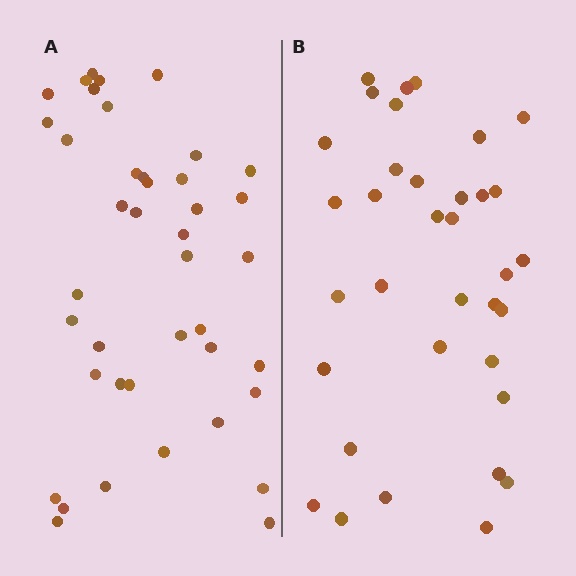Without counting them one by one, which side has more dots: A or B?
Region A (the left region) has more dots.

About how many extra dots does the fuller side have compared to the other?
Region A has about 6 more dots than region B.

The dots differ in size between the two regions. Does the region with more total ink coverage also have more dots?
No. Region B has more total ink coverage because its dots are larger, but region A actually contains more individual dots. Total area can be misleading — the number of items is what matters here.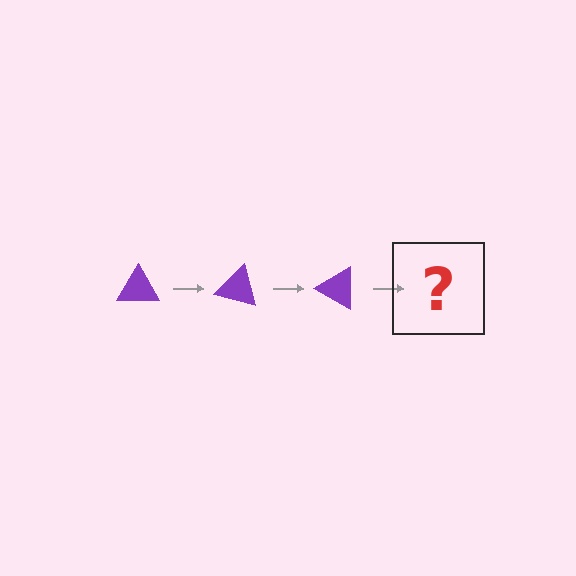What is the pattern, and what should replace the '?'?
The pattern is that the triangle rotates 15 degrees each step. The '?' should be a purple triangle rotated 45 degrees.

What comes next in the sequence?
The next element should be a purple triangle rotated 45 degrees.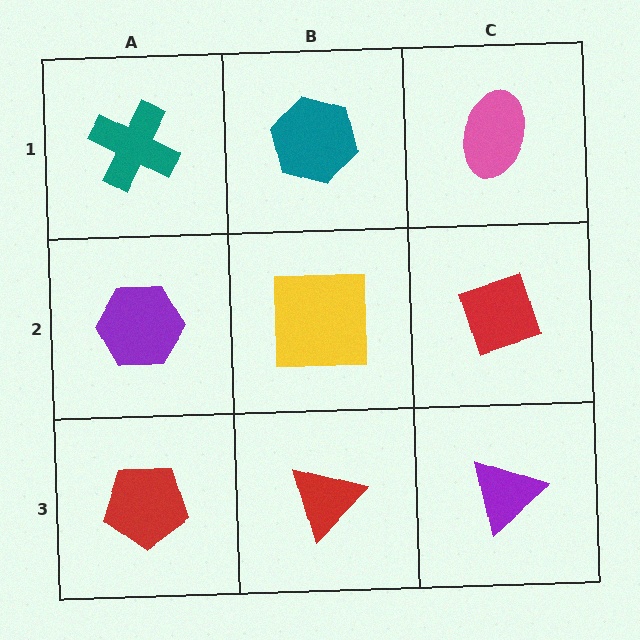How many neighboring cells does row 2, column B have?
4.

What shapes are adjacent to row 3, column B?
A yellow square (row 2, column B), a red pentagon (row 3, column A), a purple triangle (row 3, column C).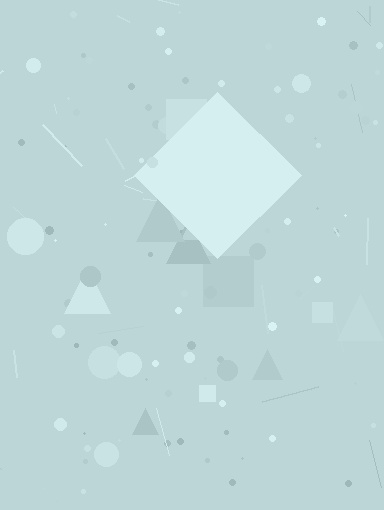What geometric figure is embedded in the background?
A diamond is embedded in the background.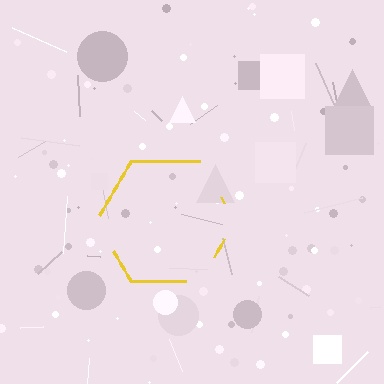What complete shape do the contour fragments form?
The contour fragments form a hexagon.